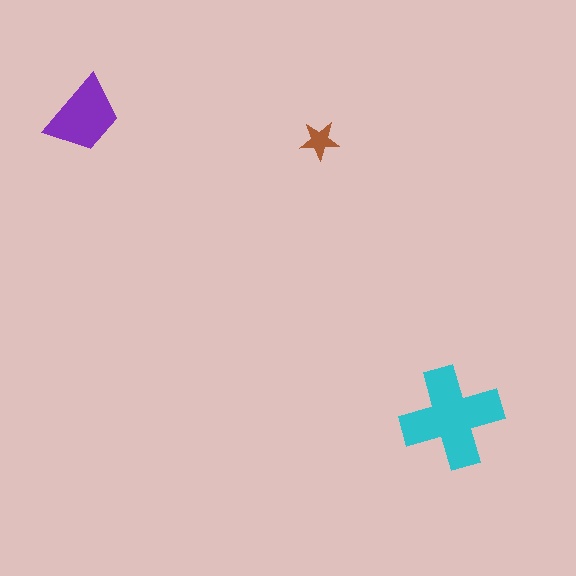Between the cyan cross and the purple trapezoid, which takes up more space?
The cyan cross.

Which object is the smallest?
The brown star.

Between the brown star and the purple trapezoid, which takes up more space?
The purple trapezoid.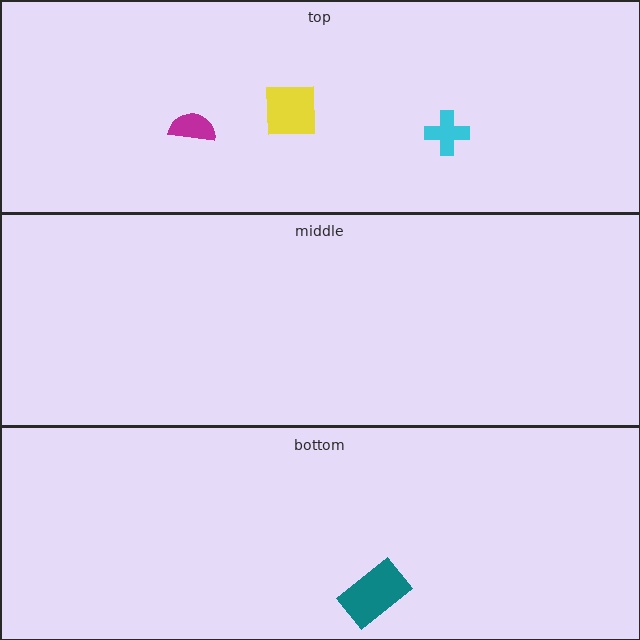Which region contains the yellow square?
The top region.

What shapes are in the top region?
The magenta semicircle, the cyan cross, the yellow square.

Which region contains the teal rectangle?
The bottom region.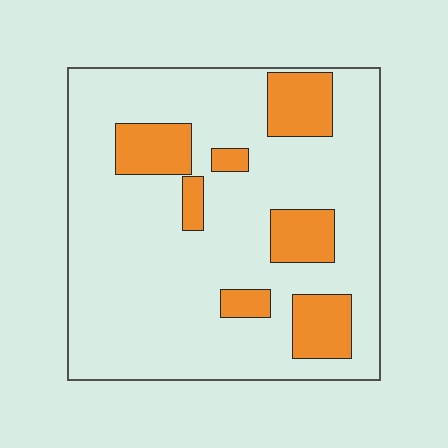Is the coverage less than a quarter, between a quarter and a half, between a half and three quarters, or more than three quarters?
Less than a quarter.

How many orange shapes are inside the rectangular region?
7.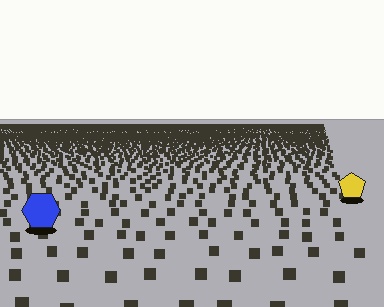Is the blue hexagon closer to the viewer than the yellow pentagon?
Yes. The blue hexagon is closer — you can tell from the texture gradient: the ground texture is coarser near it.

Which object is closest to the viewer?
The blue hexagon is closest. The texture marks near it are larger and more spread out.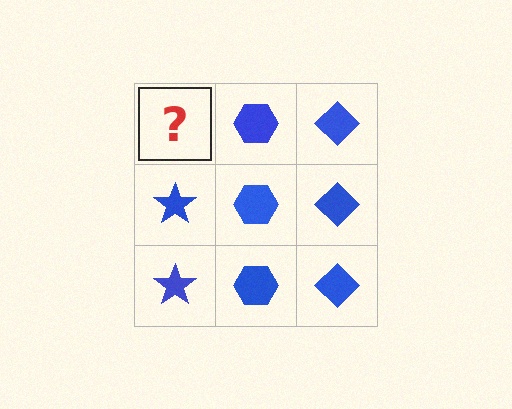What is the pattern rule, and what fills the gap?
The rule is that each column has a consistent shape. The gap should be filled with a blue star.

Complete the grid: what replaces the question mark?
The question mark should be replaced with a blue star.